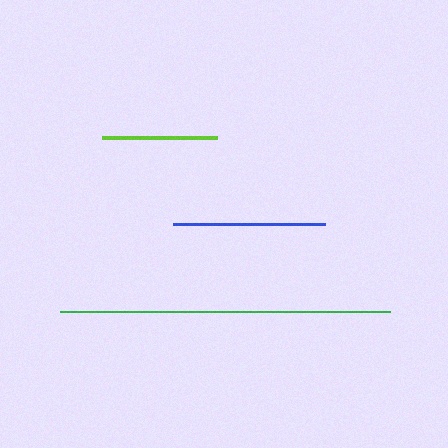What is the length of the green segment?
The green segment is approximately 330 pixels long.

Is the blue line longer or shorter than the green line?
The green line is longer than the blue line.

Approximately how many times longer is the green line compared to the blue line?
The green line is approximately 2.2 times the length of the blue line.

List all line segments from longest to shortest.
From longest to shortest: green, blue, lime.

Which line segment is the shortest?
The lime line is the shortest at approximately 115 pixels.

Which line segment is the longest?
The green line is the longest at approximately 330 pixels.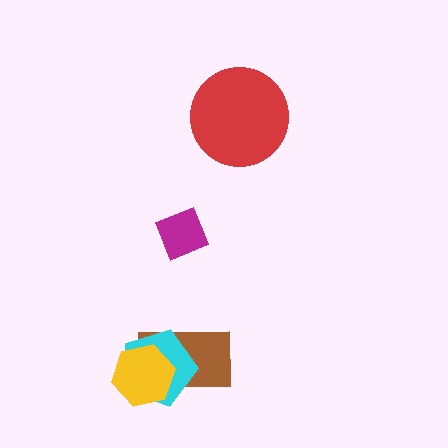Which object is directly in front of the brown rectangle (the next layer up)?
The cyan pentagon is directly in front of the brown rectangle.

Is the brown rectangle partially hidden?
Yes, it is partially covered by another shape.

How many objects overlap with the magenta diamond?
0 objects overlap with the magenta diamond.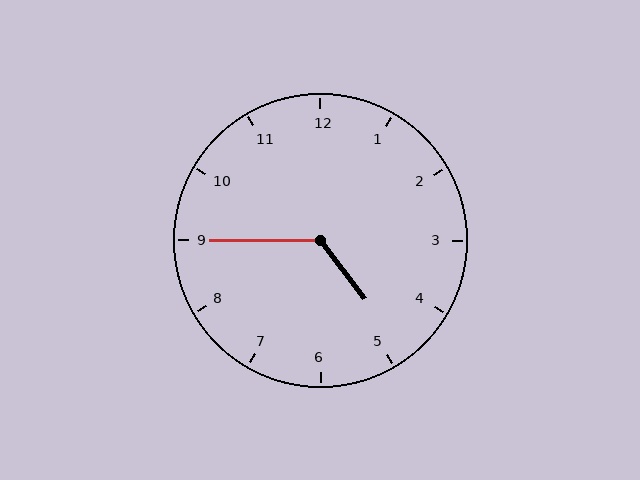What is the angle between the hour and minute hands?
Approximately 128 degrees.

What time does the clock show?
4:45.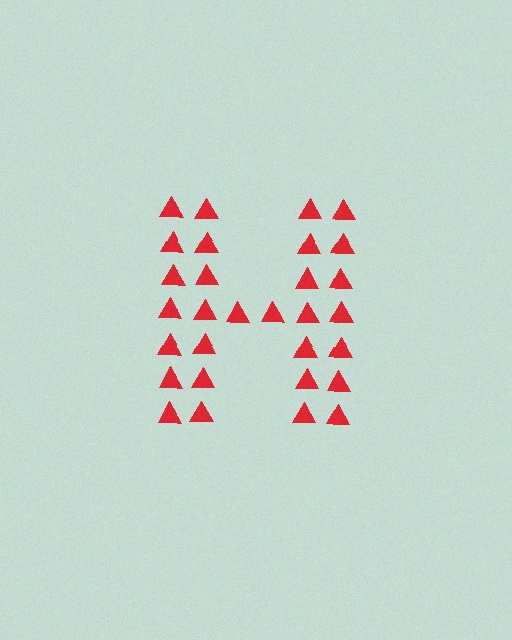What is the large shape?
The large shape is the letter H.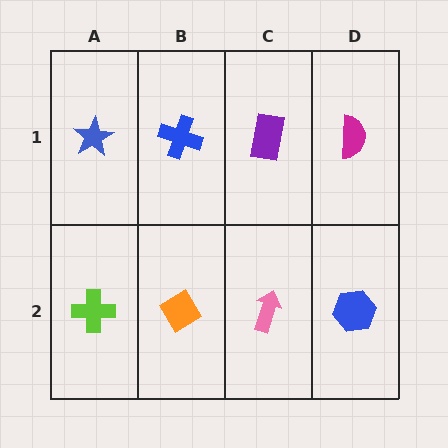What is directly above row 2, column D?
A magenta semicircle.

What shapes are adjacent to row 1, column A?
A lime cross (row 2, column A), a blue cross (row 1, column B).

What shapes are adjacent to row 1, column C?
A pink arrow (row 2, column C), a blue cross (row 1, column B), a magenta semicircle (row 1, column D).